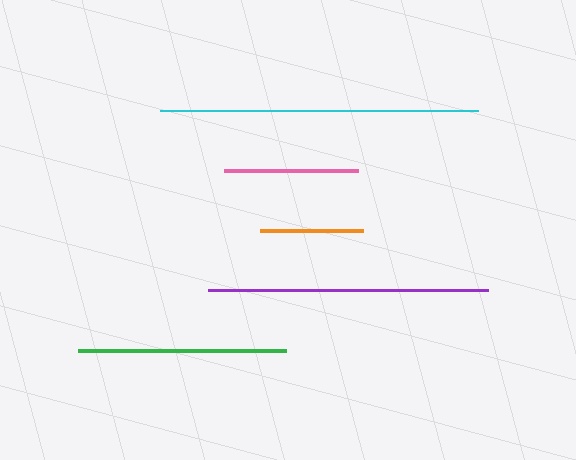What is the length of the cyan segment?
The cyan segment is approximately 317 pixels long.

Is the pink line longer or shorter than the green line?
The green line is longer than the pink line.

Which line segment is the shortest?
The orange line is the shortest at approximately 104 pixels.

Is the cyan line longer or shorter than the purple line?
The cyan line is longer than the purple line.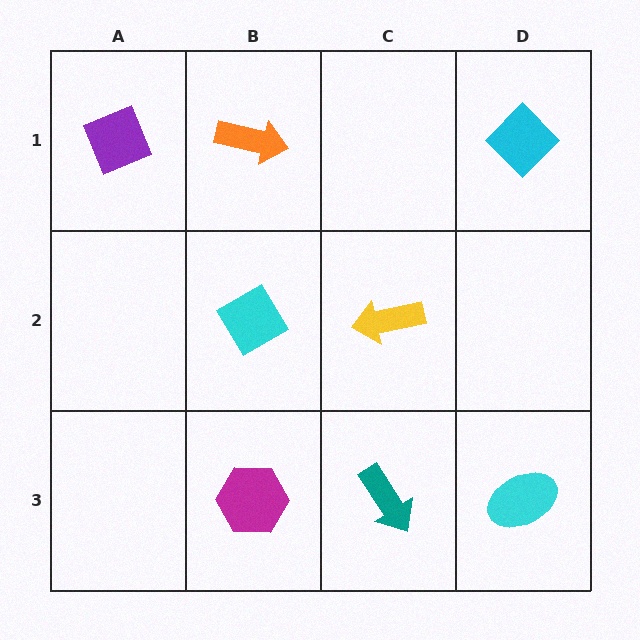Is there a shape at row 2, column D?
No, that cell is empty.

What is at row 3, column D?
A cyan ellipse.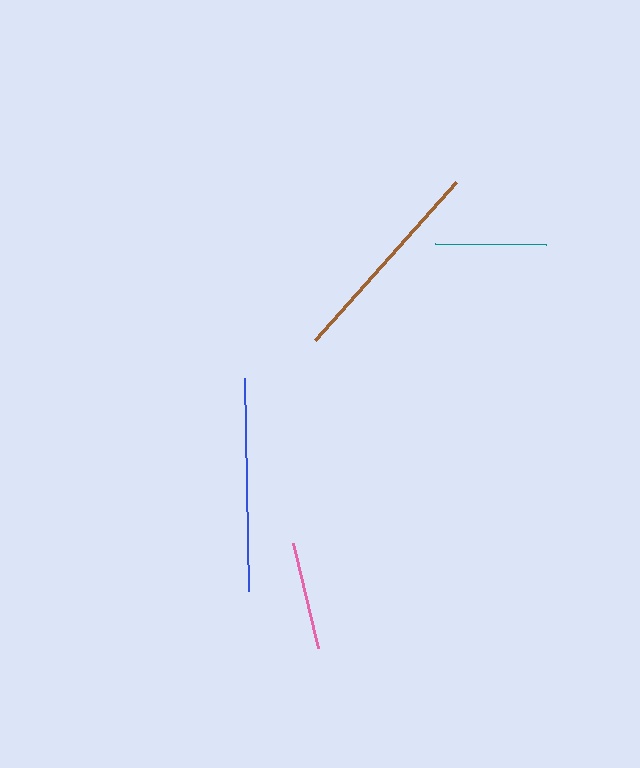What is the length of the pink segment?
The pink segment is approximately 108 pixels long.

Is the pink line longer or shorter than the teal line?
The teal line is longer than the pink line.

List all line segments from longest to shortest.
From longest to shortest: blue, brown, teal, pink.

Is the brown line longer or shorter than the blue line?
The blue line is longer than the brown line.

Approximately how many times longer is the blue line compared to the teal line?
The blue line is approximately 1.9 times the length of the teal line.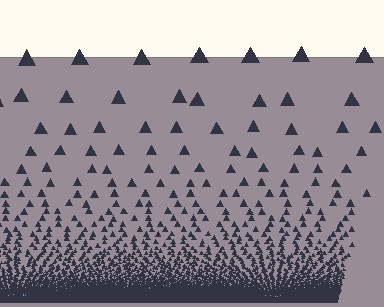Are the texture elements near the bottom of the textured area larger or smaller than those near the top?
Smaller. The gradient is inverted — elements near the bottom are smaller and denser.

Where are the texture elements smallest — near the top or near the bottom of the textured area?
Near the bottom.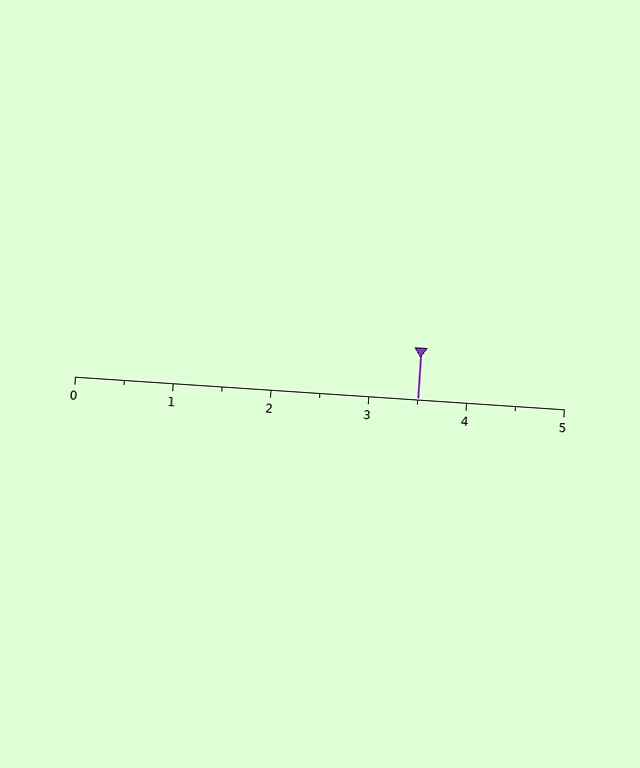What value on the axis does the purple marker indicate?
The marker indicates approximately 3.5.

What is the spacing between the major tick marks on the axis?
The major ticks are spaced 1 apart.